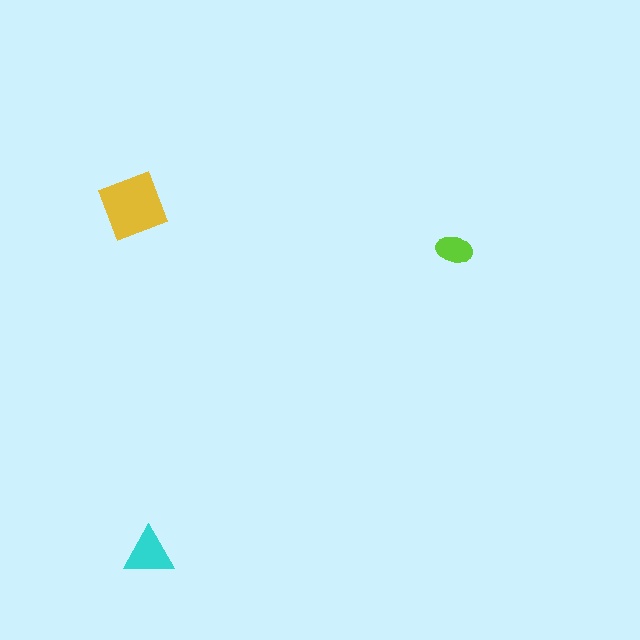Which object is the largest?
The yellow square.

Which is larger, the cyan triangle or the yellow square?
The yellow square.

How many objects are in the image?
There are 3 objects in the image.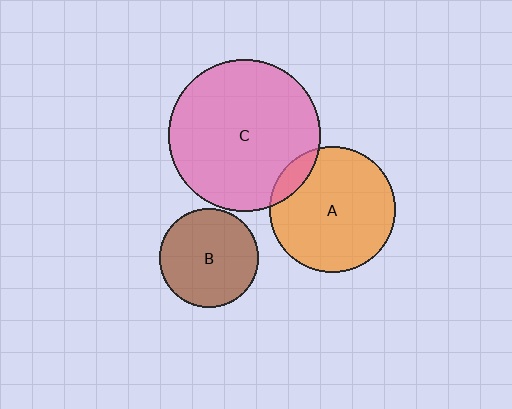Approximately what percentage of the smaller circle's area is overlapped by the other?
Approximately 10%.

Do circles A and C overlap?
Yes.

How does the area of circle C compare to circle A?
Approximately 1.5 times.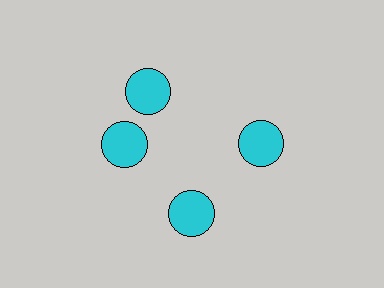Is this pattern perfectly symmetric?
No. The 4 cyan circles are arranged in a ring, but one element near the 12 o'clock position is rotated out of alignment along the ring, breaking the 4-fold rotational symmetry.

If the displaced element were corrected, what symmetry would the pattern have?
It would have 4-fold rotational symmetry — the pattern would map onto itself every 90 degrees.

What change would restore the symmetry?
The symmetry would be restored by rotating it back into even spacing with its neighbors so that all 4 circles sit at equal angles and equal distance from the center.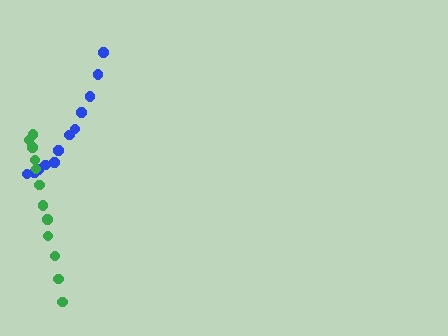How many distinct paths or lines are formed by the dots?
There are 2 distinct paths.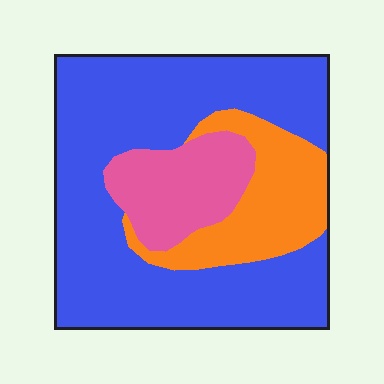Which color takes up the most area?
Blue, at roughly 65%.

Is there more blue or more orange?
Blue.